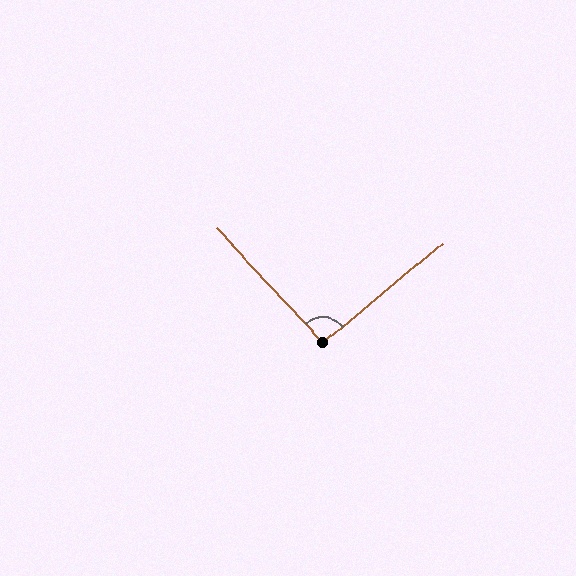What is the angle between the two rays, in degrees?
Approximately 93 degrees.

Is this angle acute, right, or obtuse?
It is approximately a right angle.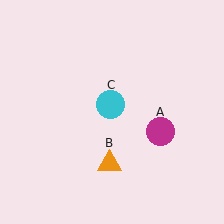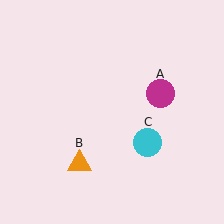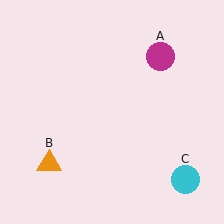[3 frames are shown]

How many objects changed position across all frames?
3 objects changed position: magenta circle (object A), orange triangle (object B), cyan circle (object C).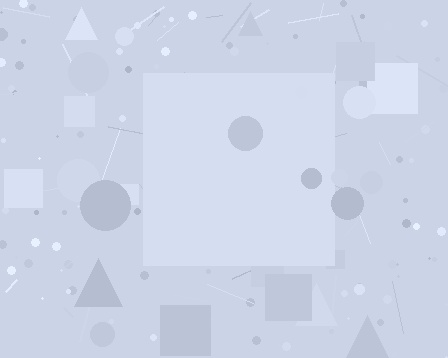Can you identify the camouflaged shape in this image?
The camouflaged shape is a square.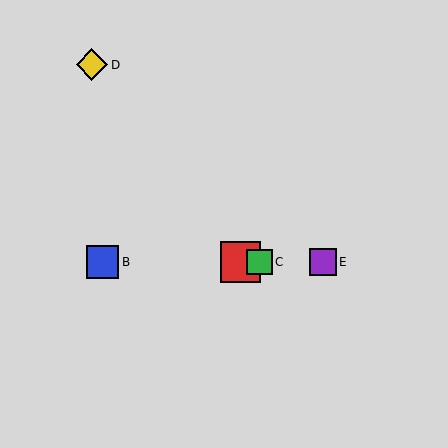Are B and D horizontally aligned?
No, B is at y≈262 and D is at y≈65.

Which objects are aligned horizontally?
Objects A, B, C, E are aligned horizontally.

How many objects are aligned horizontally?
4 objects (A, B, C, E) are aligned horizontally.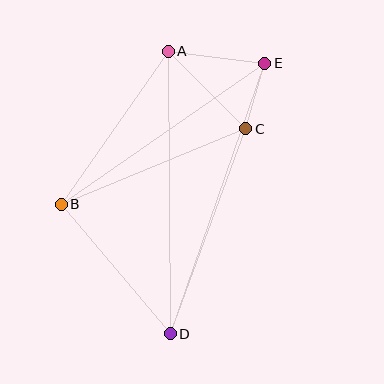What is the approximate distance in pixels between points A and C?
The distance between A and C is approximately 109 pixels.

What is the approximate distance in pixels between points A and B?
The distance between A and B is approximately 187 pixels.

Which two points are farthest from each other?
Points D and E are farthest from each other.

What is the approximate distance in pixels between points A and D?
The distance between A and D is approximately 282 pixels.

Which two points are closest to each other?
Points C and E are closest to each other.